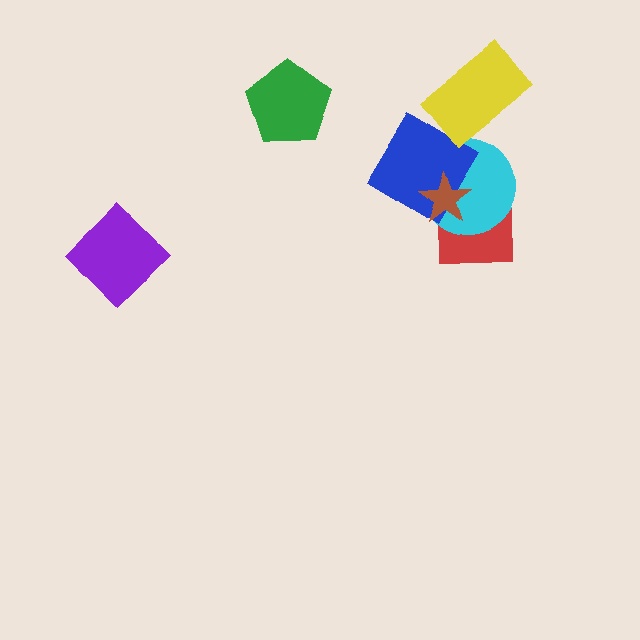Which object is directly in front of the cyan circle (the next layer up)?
The blue diamond is directly in front of the cyan circle.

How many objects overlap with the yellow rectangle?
0 objects overlap with the yellow rectangle.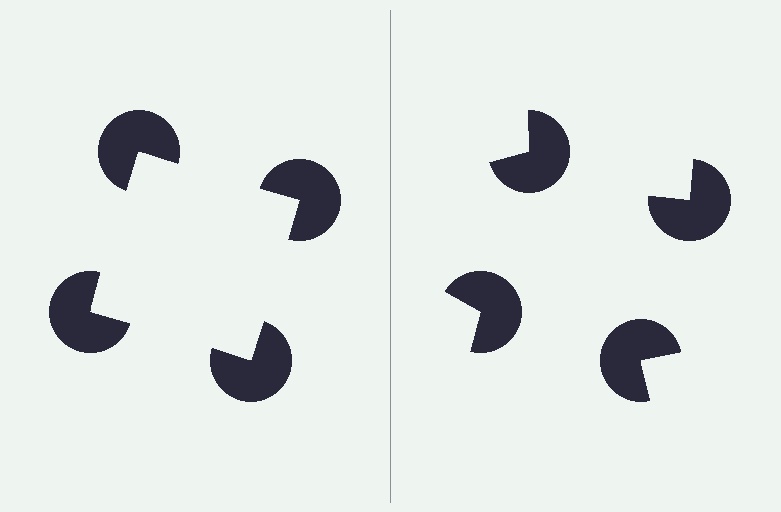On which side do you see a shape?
An illusory square appears on the left side. On the right side the wedge cuts are rotated, so no coherent shape forms.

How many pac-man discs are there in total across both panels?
8 — 4 on each side.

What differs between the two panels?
The pac-man discs are positioned identically on both sides; only the wedge orientations differ. On the left they align to a square; on the right they are misaligned.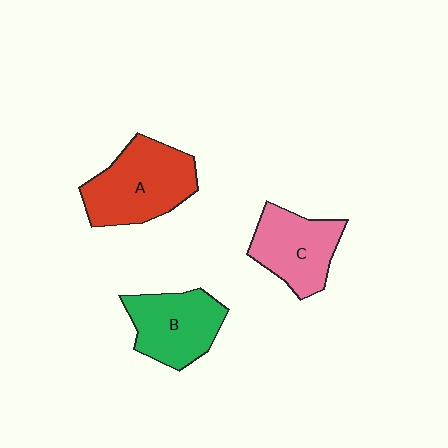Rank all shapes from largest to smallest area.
From largest to smallest: A (red), B (green), C (pink).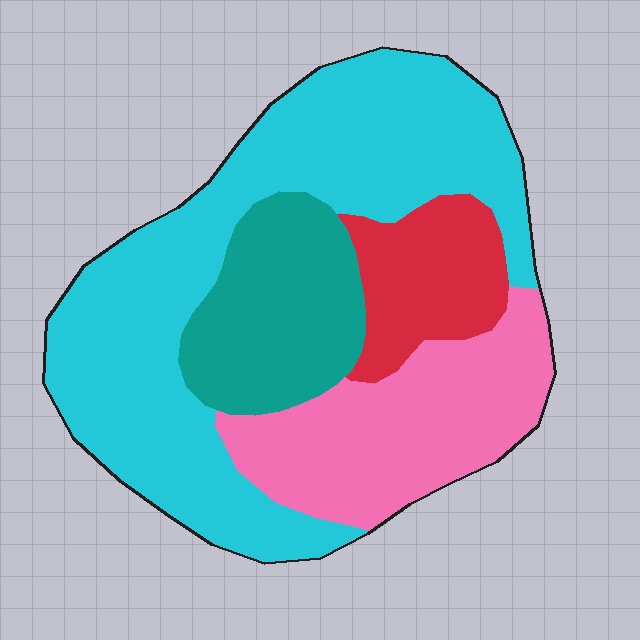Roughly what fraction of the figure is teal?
Teal covers 17% of the figure.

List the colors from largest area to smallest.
From largest to smallest: cyan, pink, teal, red.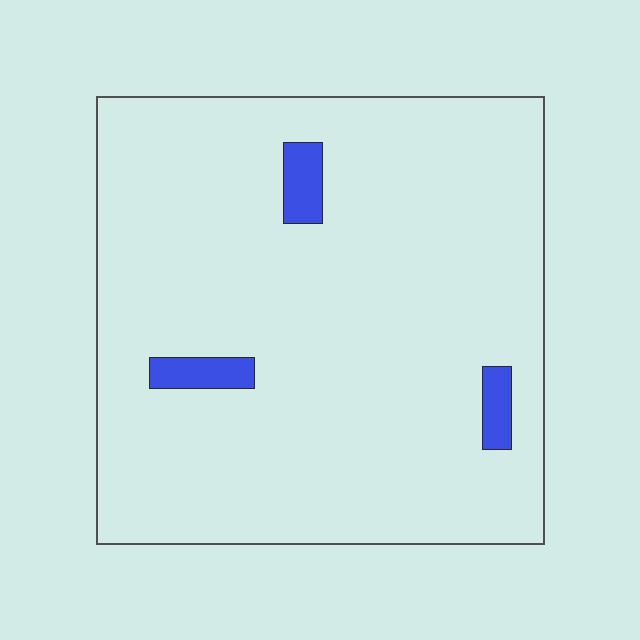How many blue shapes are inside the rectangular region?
3.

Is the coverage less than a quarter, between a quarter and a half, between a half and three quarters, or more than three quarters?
Less than a quarter.